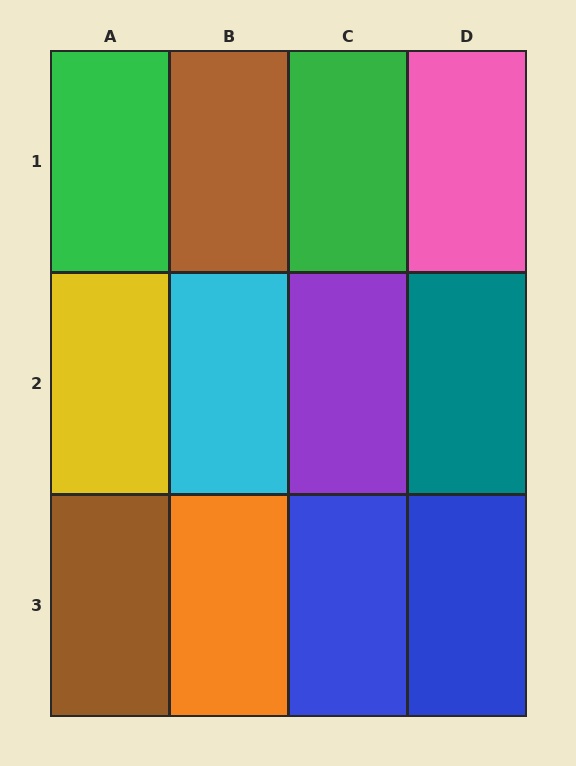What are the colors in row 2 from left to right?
Yellow, cyan, purple, teal.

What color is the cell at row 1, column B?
Brown.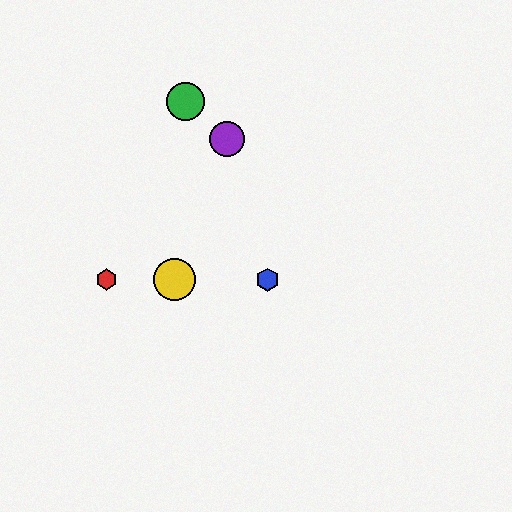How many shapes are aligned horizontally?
3 shapes (the red hexagon, the blue hexagon, the yellow circle) are aligned horizontally.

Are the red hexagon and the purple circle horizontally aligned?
No, the red hexagon is at y≈280 and the purple circle is at y≈139.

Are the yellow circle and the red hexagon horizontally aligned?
Yes, both are at y≈280.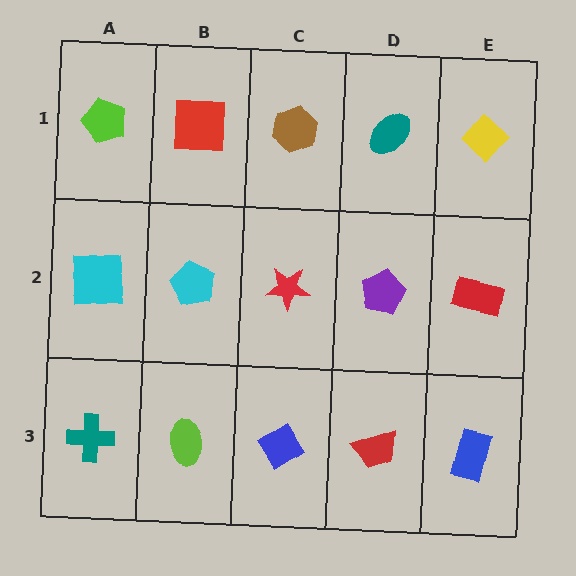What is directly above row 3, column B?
A cyan pentagon.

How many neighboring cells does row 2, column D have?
4.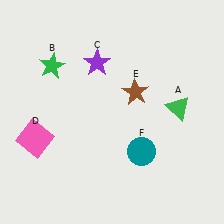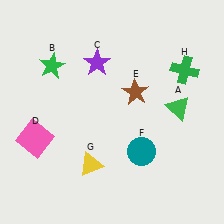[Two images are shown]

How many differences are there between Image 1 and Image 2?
There are 2 differences between the two images.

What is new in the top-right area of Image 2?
A green cross (H) was added in the top-right area of Image 2.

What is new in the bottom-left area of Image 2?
A yellow triangle (G) was added in the bottom-left area of Image 2.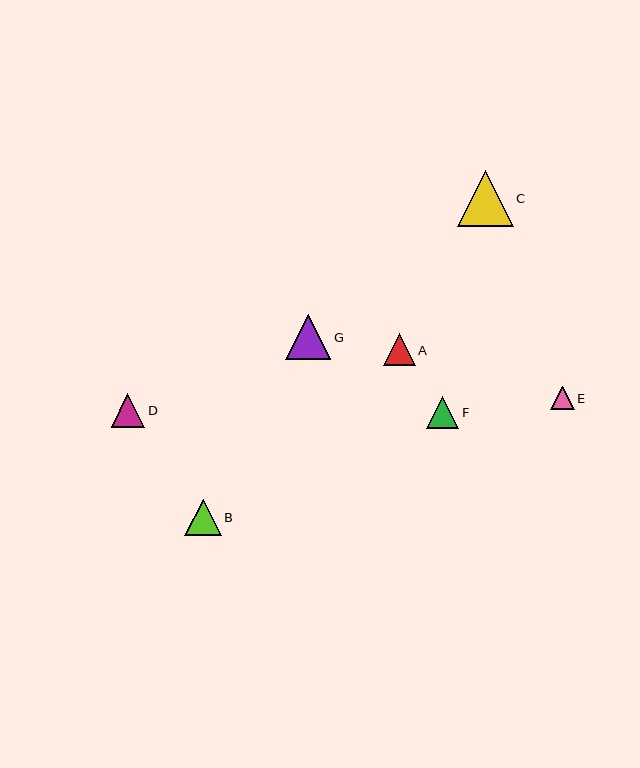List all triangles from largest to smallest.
From largest to smallest: C, G, B, D, A, F, E.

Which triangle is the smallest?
Triangle E is the smallest with a size of approximately 23 pixels.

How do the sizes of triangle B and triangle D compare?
Triangle B and triangle D are approximately the same size.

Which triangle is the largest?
Triangle C is the largest with a size of approximately 55 pixels.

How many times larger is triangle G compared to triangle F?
Triangle G is approximately 1.4 times the size of triangle F.